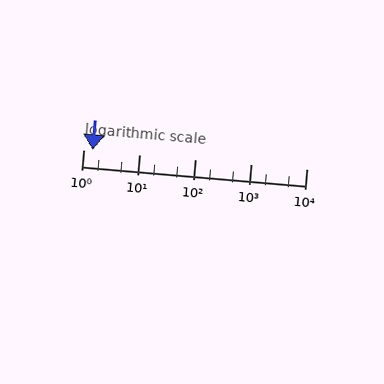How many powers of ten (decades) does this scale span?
The scale spans 4 decades, from 1 to 10000.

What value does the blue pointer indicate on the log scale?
The pointer indicates approximately 1.5.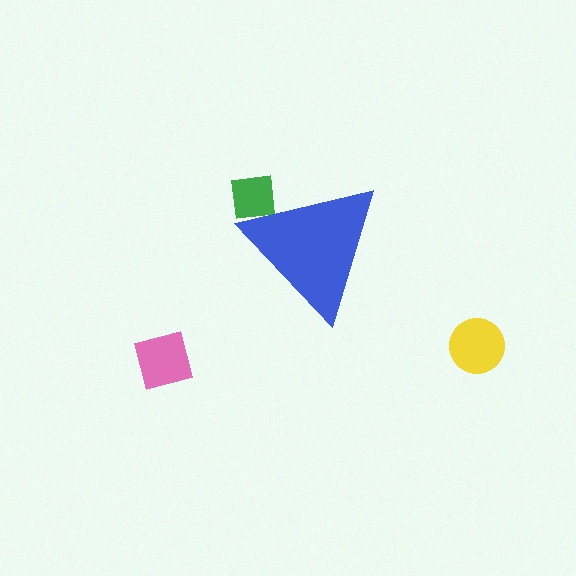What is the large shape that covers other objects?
A blue triangle.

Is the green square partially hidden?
Yes, the green square is partially hidden behind the blue triangle.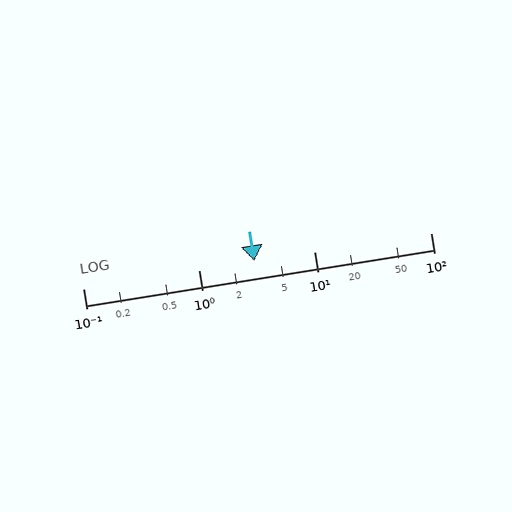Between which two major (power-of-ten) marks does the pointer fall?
The pointer is between 1 and 10.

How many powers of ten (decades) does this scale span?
The scale spans 3 decades, from 0.1 to 100.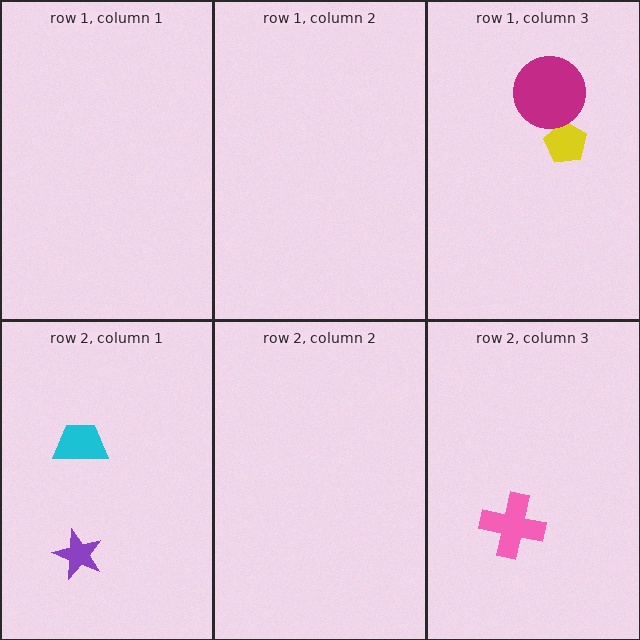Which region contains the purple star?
The row 2, column 1 region.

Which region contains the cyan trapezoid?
The row 2, column 1 region.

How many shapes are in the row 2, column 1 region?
2.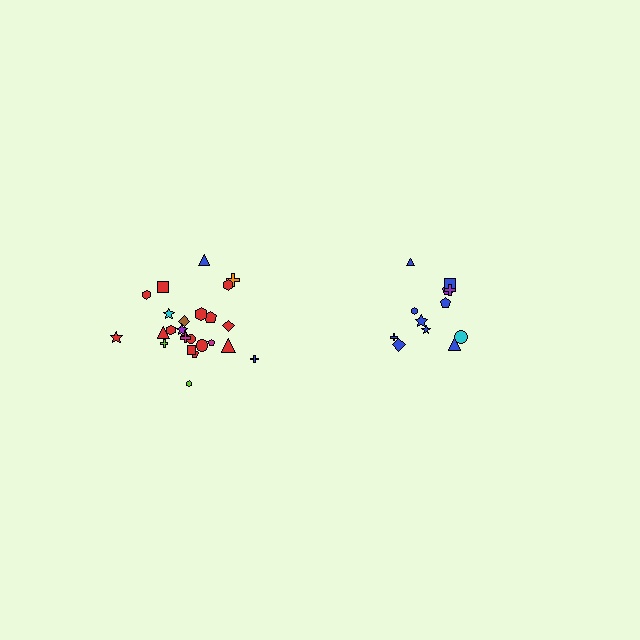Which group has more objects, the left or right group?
The left group.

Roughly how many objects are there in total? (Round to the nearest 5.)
Roughly 35 objects in total.